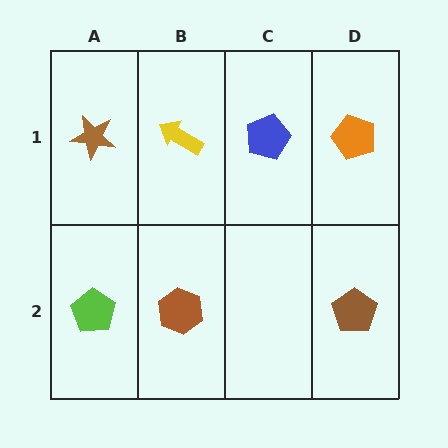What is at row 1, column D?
An orange pentagon.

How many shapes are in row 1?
4 shapes.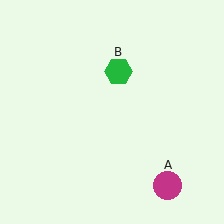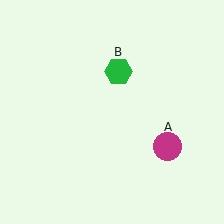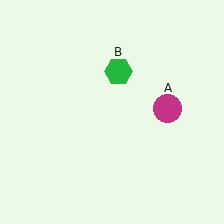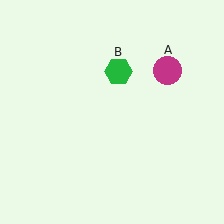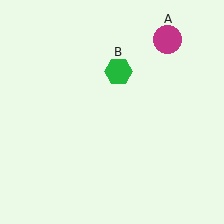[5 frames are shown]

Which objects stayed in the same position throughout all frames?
Green hexagon (object B) remained stationary.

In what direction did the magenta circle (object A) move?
The magenta circle (object A) moved up.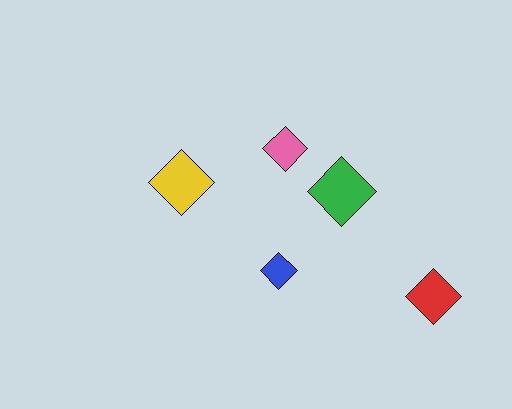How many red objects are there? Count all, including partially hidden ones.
There is 1 red object.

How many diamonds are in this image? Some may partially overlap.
There are 5 diamonds.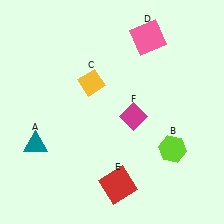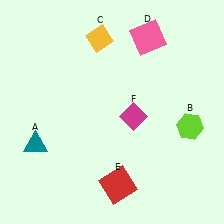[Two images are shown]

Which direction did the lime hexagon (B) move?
The lime hexagon (B) moved up.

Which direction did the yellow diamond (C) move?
The yellow diamond (C) moved up.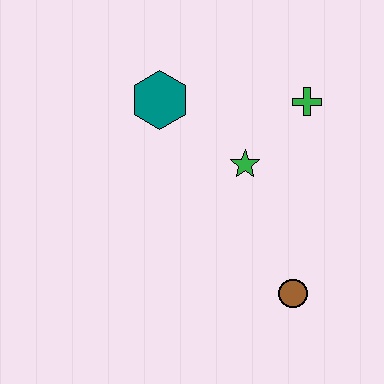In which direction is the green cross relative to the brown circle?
The green cross is above the brown circle.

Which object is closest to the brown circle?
The green star is closest to the brown circle.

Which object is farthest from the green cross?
The brown circle is farthest from the green cross.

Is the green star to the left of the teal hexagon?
No